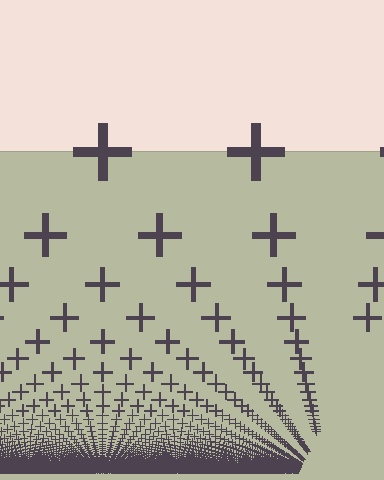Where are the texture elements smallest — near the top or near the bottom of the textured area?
Near the bottom.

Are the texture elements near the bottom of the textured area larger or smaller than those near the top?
Smaller. The gradient is inverted — elements near the bottom are smaller and denser.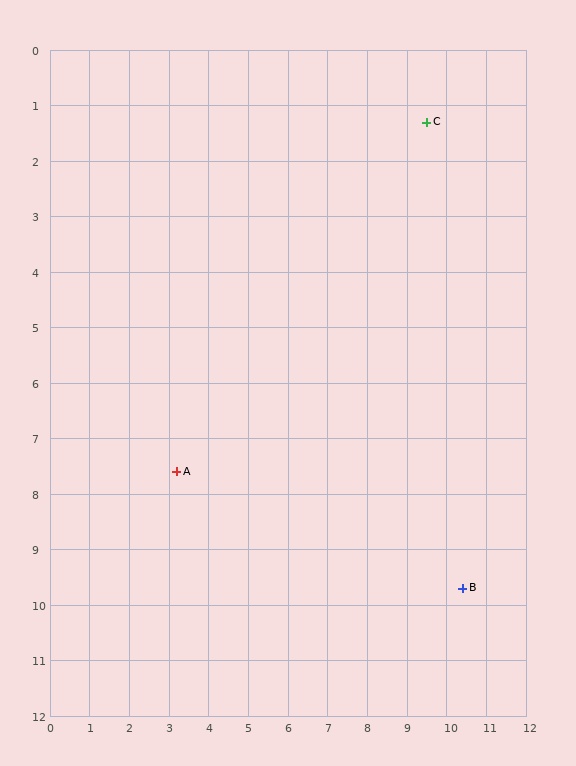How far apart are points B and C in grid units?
Points B and C are about 8.4 grid units apart.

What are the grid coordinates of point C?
Point C is at approximately (9.5, 1.3).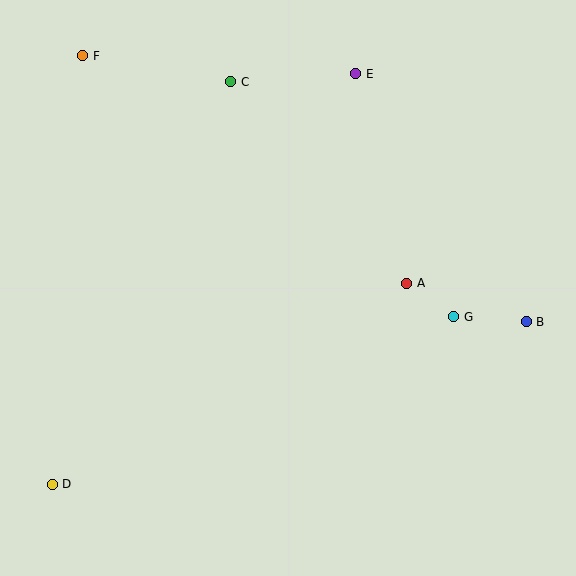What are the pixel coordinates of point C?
Point C is at (231, 82).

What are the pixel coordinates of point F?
Point F is at (83, 56).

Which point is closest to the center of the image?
Point A at (407, 283) is closest to the center.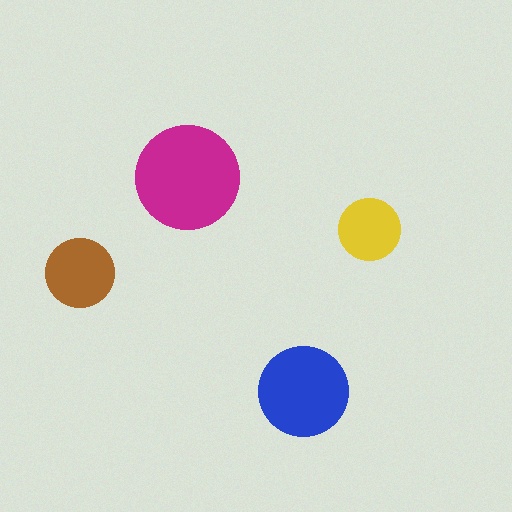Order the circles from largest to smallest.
the magenta one, the blue one, the brown one, the yellow one.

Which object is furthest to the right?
The yellow circle is rightmost.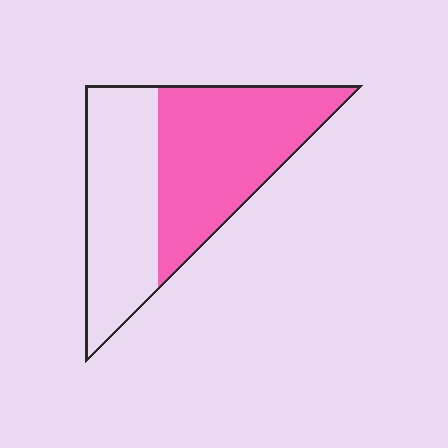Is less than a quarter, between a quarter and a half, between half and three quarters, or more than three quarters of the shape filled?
Between half and three quarters.